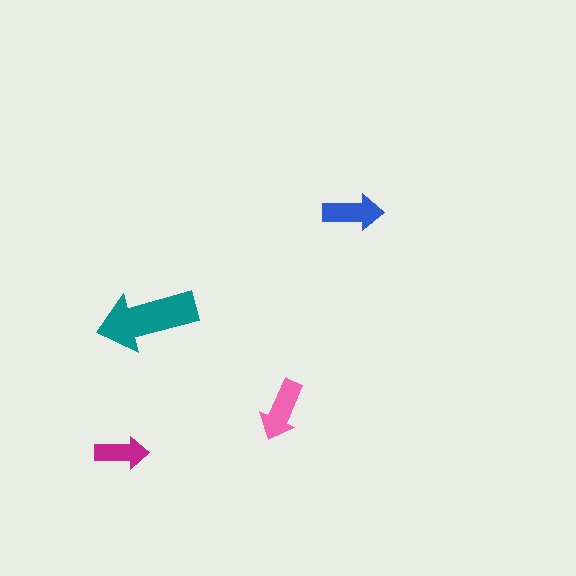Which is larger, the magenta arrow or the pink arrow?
The pink one.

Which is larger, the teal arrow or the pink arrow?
The teal one.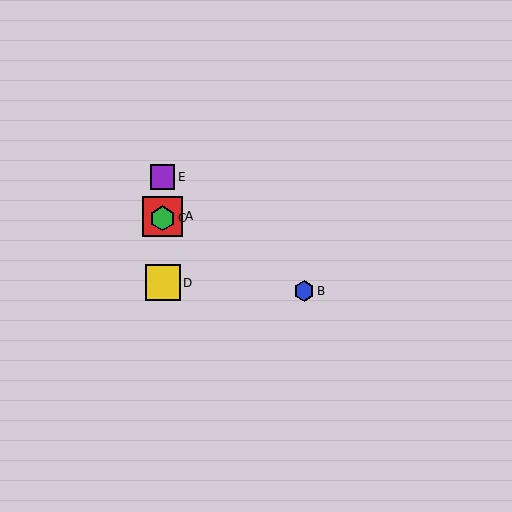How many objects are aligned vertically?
4 objects (A, C, D, E) are aligned vertically.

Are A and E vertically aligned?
Yes, both are at x≈163.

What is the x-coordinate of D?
Object D is at x≈163.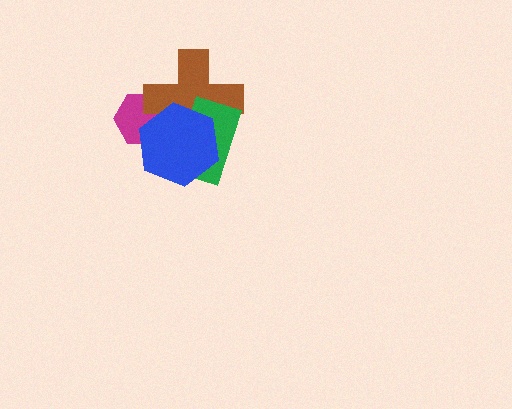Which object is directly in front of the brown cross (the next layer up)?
The green rectangle is directly in front of the brown cross.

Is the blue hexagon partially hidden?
No, no other shape covers it.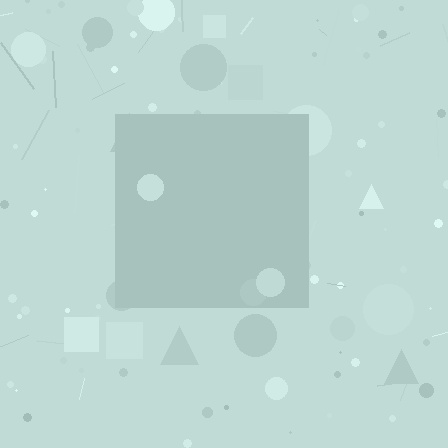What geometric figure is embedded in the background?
A square is embedded in the background.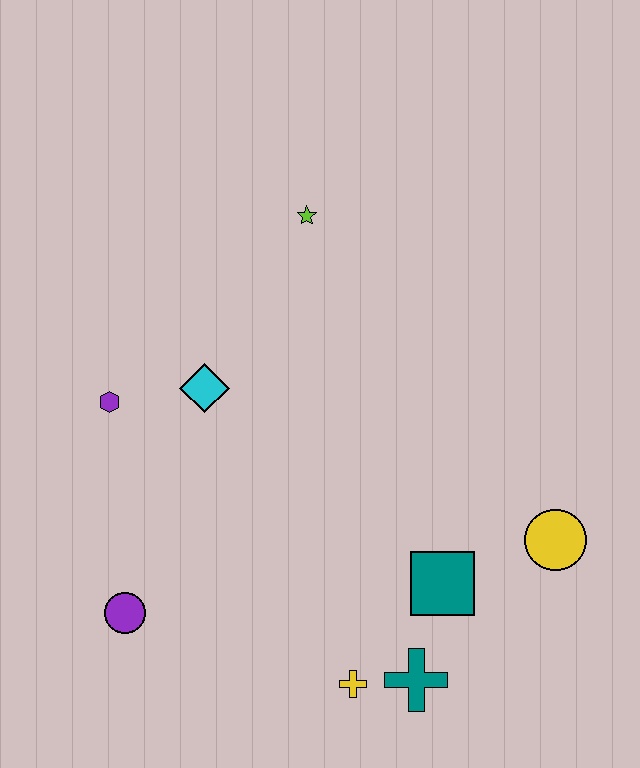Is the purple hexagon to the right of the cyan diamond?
No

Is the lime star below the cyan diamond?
No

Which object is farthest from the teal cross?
The lime star is farthest from the teal cross.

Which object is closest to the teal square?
The teal cross is closest to the teal square.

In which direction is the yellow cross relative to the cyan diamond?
The yellow cross is below the cyan diamond.